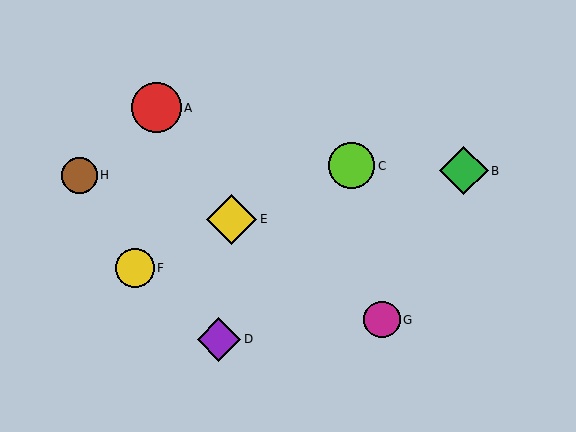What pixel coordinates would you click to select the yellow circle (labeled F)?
Click at (135, 268) to select the yellow circle F.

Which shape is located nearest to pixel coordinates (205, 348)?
The purple diamond (labeled D) at (219, 339) is nearest to that location.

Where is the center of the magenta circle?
The center of the magenta circle is at (382, 320).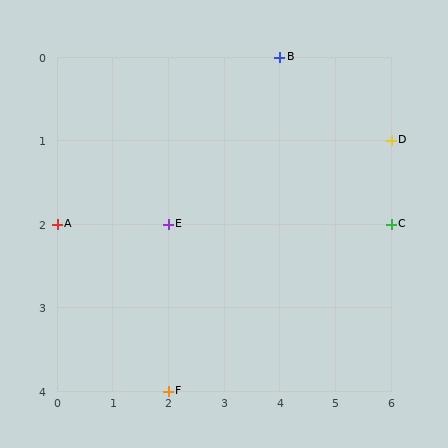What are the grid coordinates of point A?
Point A is at grid coordinates (0, 2).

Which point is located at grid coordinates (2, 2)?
Point E is at (2, 2).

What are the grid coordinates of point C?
Point C is at grid coordinates (6, 2).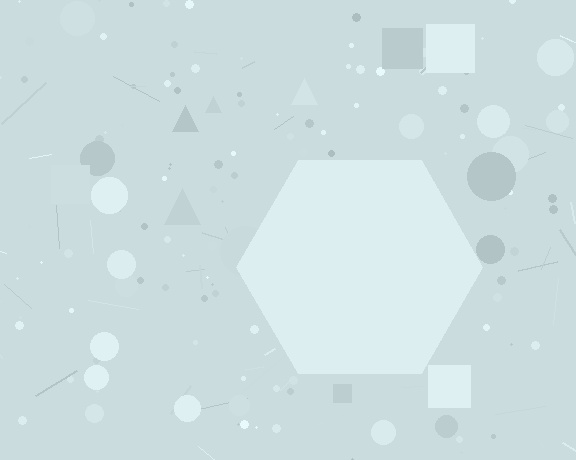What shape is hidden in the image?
A hexagon is hidden in the image.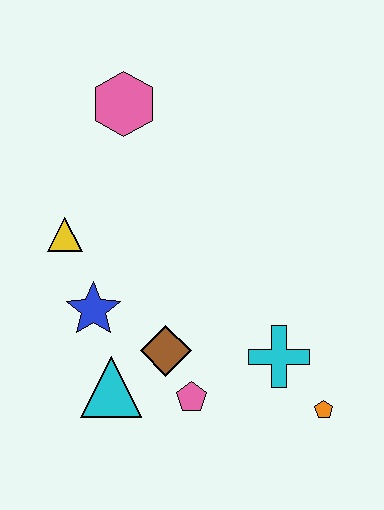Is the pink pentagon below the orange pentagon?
No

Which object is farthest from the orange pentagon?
The pink hexagon is farthest from the orange pentagon.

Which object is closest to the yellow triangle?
The blue star is closest to the yellow triangle.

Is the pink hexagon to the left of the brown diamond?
Yes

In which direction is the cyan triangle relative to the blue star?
The cyan triangle is below the blue star.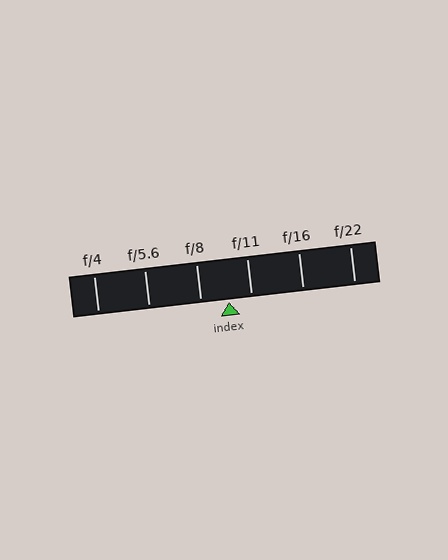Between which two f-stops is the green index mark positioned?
The index mark is between f/8 and f/11.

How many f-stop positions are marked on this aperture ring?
There are 6 f-stop positions marked.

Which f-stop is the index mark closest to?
The index mark is closest to f/11.